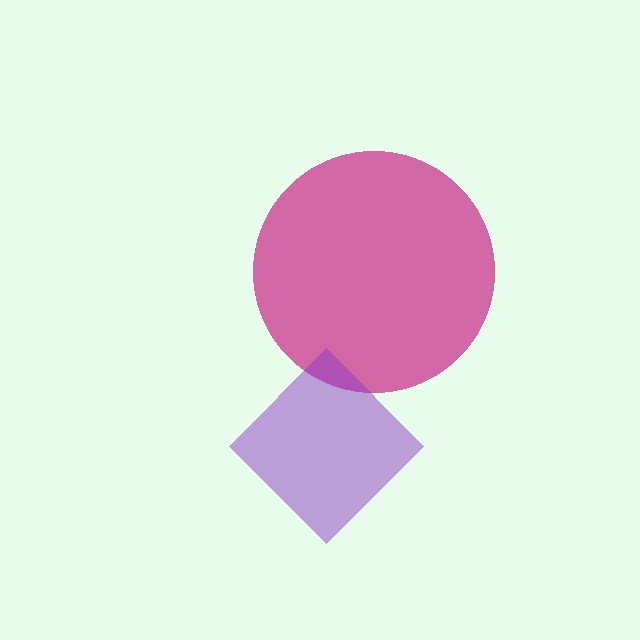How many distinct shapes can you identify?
There are 2 distinct shapes: a magenta circle, a purple diamond.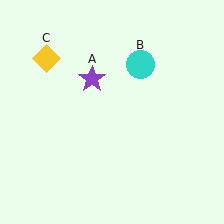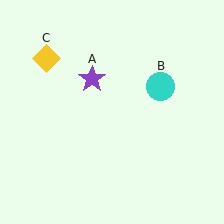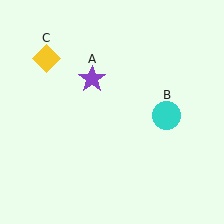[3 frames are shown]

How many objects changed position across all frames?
1 object changed position: cyan circle (object B).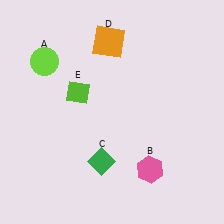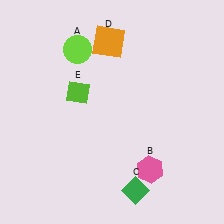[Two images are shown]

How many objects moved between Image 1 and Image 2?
2 objects moved between the two images.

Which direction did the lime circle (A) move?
The lime circle (A) moved right.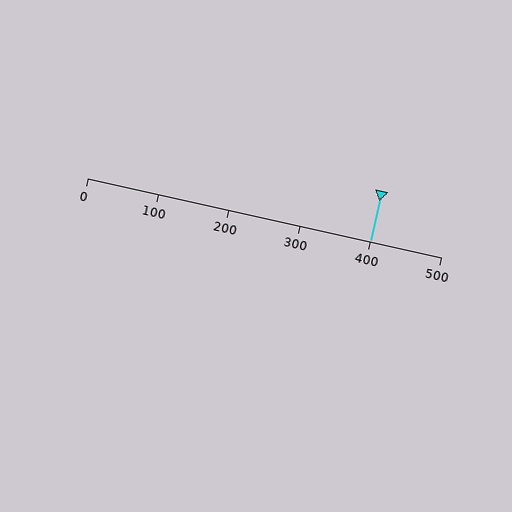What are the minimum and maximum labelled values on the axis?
The axis runs from 0 to 500.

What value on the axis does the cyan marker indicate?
The marker indicates approximately 400.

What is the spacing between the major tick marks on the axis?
The major ticks are spaced 100 apart.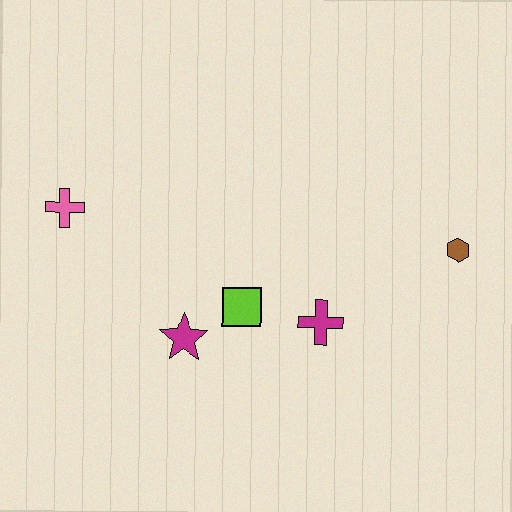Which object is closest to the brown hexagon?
The magenta cross is closest to the brown hexagon.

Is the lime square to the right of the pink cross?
Yes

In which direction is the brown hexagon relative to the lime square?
The brown hexagon is to the right of the lime square.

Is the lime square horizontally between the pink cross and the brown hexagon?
Yes